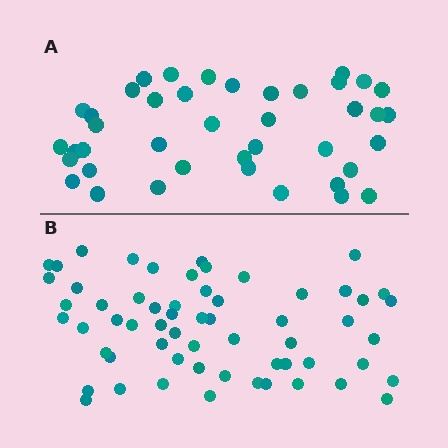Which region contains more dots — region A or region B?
Region B (the bottom region) has more dots.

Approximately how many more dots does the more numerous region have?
Region B has approximately 20 more dots than region A.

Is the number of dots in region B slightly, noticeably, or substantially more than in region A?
Region B has substantially more. The ratio is roughly 1.5 to 1.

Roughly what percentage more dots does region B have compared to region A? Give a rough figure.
About 45% more.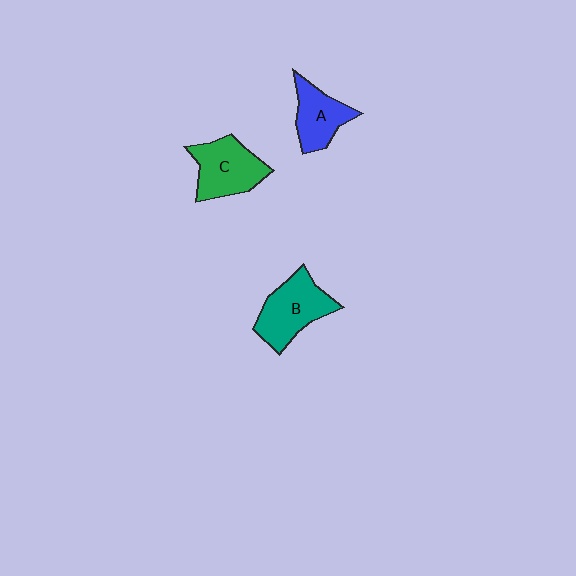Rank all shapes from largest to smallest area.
From largest to smallest: B (teal), C (green), A (blue).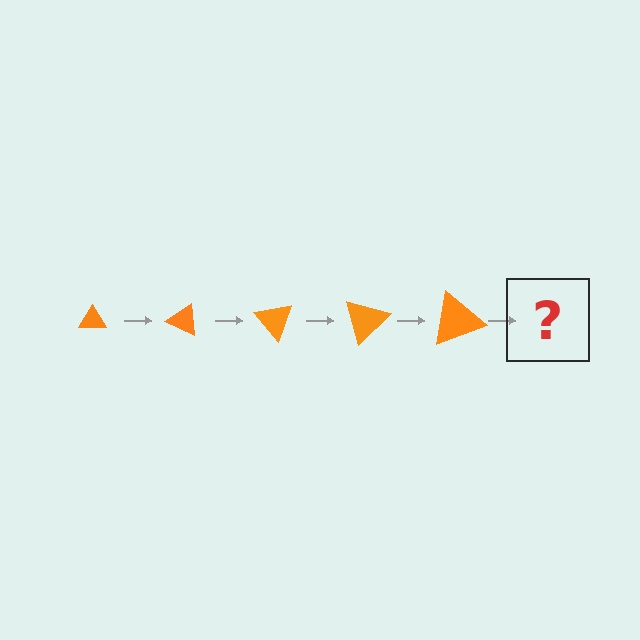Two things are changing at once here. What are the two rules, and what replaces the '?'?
The two rules are that the triangle grows larger each step and it rotates 25 degrees each step. The '?' should be a triangle, larger than the previous one and rotated 125 degrees from the start.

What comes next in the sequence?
The next element should be a triangle, larger than the previous one and rotated 125 degrees from the start.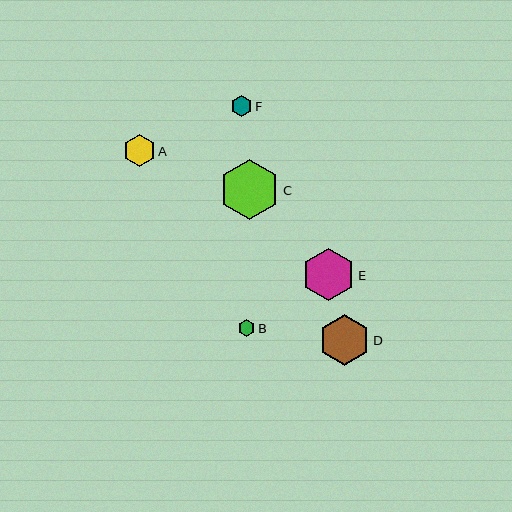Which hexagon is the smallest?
Hexagon B is the smallest with a size of approximately 17 pixels.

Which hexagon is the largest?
Hexagon C is the largest with a size of approximately 60 pixels.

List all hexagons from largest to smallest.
From largest to smallest: C, E, D, A, F, B.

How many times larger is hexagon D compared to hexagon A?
Hexagon D is approximately 1.6 times the size of hexagon A.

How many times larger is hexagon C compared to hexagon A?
Hexagon C is approximately 1.9 times the size of hexagon A.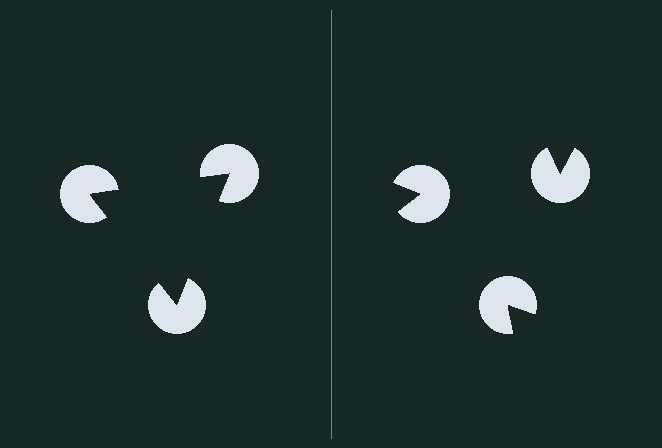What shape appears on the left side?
An illusory triangle.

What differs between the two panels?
The pac-man discs are positioned identically on both sides; only the wedge orientations differ. On the left they align to a triangle; on the right they are misaligned.